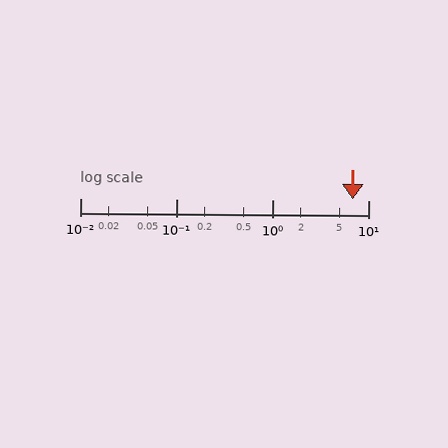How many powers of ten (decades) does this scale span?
The scale spans 3 decades, from 0.01 to 10.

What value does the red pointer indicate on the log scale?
The pointer indicates approximately 6.9.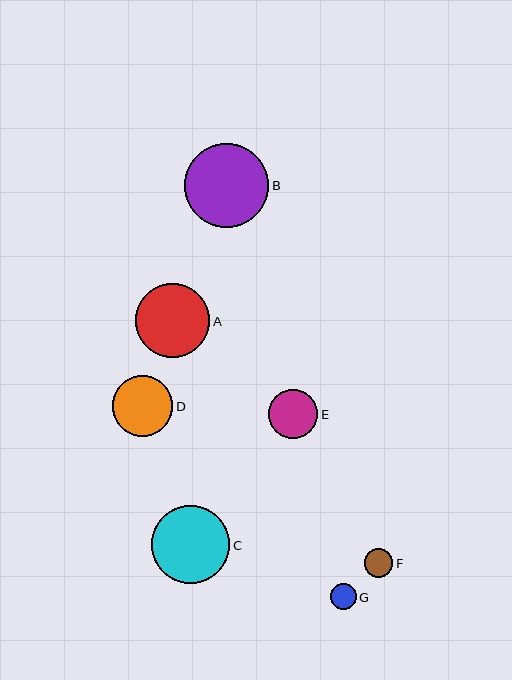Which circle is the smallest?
Circle G is the smallest with a size of approximately 25 pixels.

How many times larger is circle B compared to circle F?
Circle B is approximately 3.0 times the size of circle F.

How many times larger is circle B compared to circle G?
Circle B is approximately 3.3 times the size of circle G.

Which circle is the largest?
Circle B is the largest with a size of approximately 84 pixels.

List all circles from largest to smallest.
From largest to smallest: B, C, A, D, E, F, G.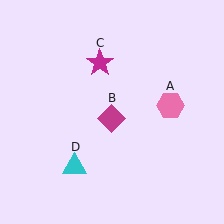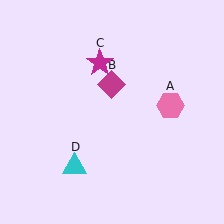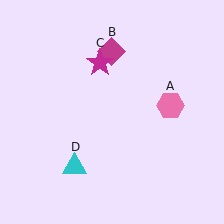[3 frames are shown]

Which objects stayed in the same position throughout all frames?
Pink hexagon (object A) and magenta star (object C) and cyan triangle (object D) remained stationary.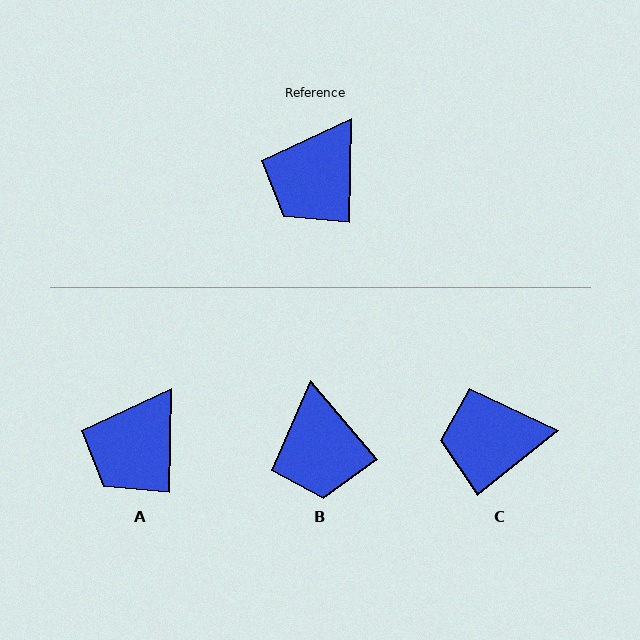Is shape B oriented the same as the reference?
No, it is off by about 41 degrees.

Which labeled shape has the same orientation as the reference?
A.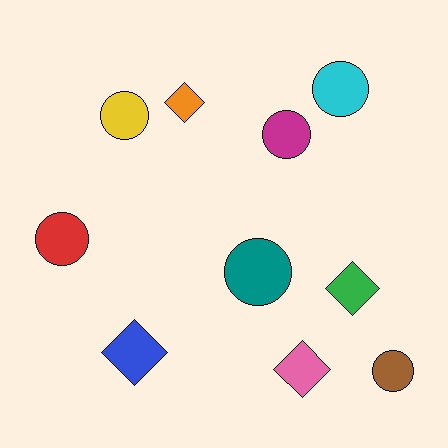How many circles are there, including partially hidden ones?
There are 6 circles.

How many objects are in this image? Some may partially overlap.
There are 10 objects.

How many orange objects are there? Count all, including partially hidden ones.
There is 1 orange object.